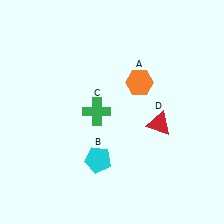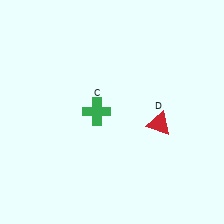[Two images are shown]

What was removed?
The cyan pentagon (B), the orange hexagon (A) were removed in Image 2.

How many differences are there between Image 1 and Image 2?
There are 2 differences between the two images.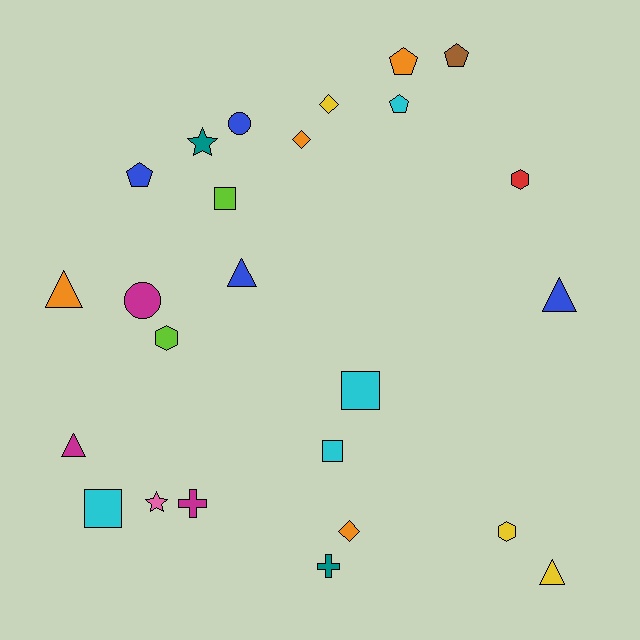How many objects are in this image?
There are 25 objects.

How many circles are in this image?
There are 2 circles.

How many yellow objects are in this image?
There are 3 yellow objects.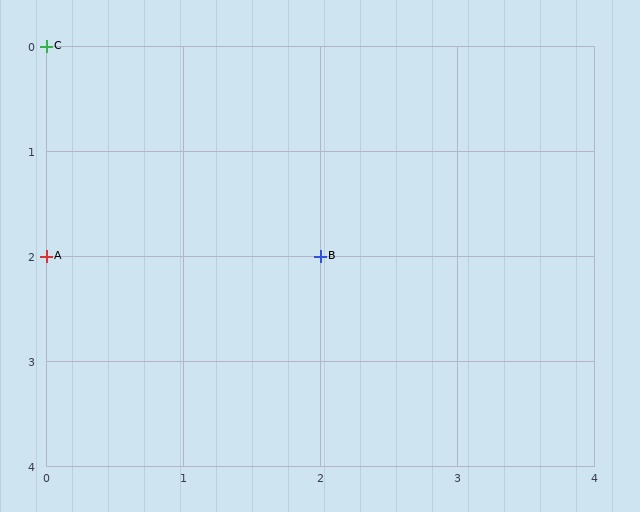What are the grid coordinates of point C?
Point C is at grid coordinates (0, 0).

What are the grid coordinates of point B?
Point B is at grid coordinates (2, 2).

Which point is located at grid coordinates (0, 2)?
Point A is at (0, 2).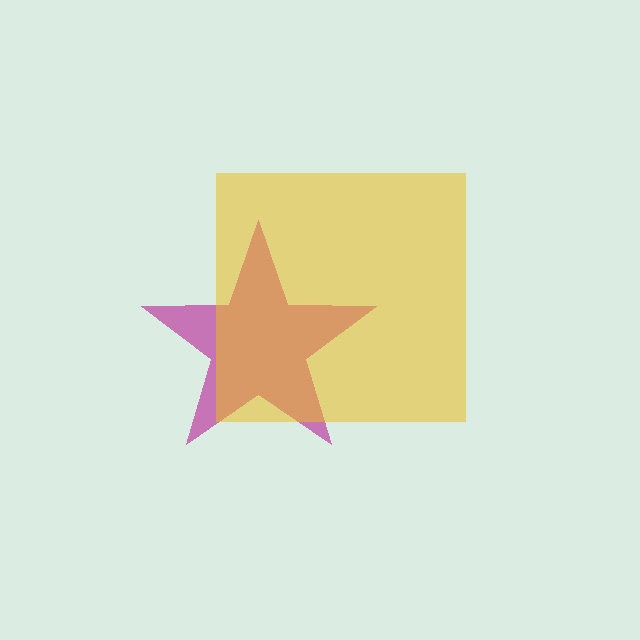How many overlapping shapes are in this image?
There are 2 overlapping shapes in the image.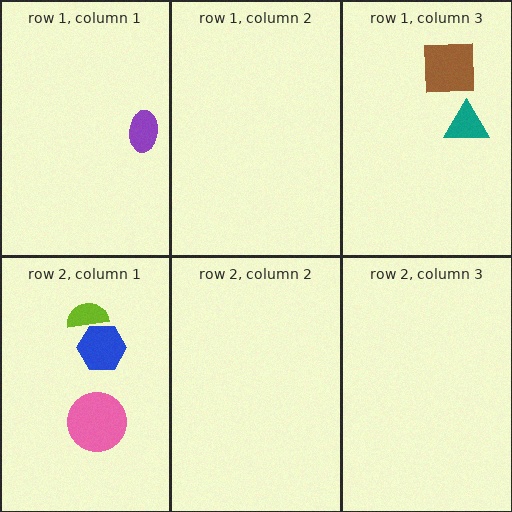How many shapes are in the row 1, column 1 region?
1.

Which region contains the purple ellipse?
The row 1, column 1 region.